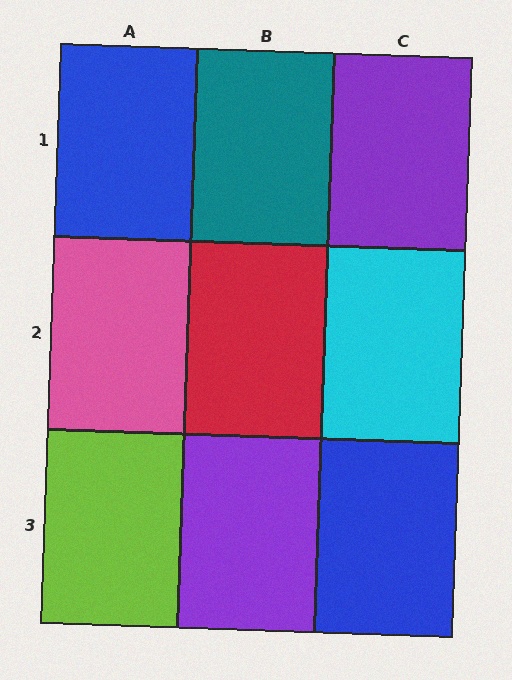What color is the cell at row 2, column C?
Cyan.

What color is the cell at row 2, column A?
Pink.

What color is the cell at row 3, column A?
Lime.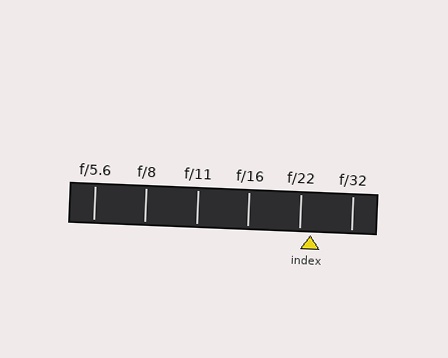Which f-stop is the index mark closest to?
The index mark is closest to f/22.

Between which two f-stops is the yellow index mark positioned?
The index mark is between f/22 and f/32.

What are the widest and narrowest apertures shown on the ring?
The widest aperture shown is f/5.6 and the narrowest is f/32.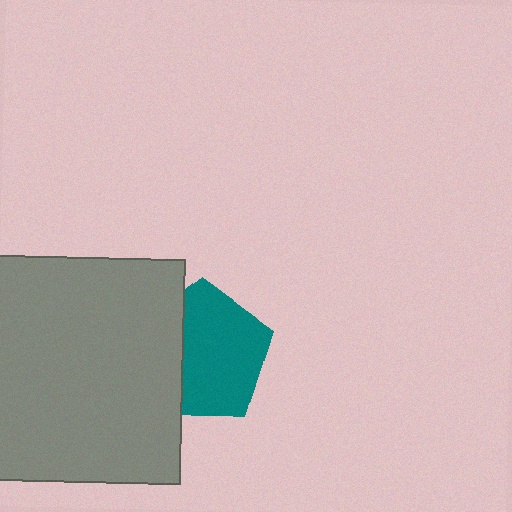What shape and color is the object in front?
The object in front is a gray rectangle.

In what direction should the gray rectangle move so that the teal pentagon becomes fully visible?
The gray rectangle should move left. That is the shortest direction to clear the overlap and leave the teal pentagon fully visible.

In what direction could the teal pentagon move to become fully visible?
The teal pentagon could move right. That would shift it out from behind the gray rectangle entirely.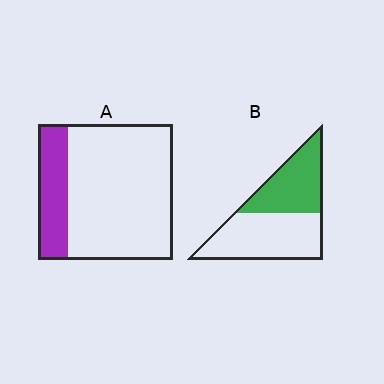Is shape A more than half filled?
No.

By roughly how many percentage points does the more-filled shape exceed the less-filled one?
By roughly 20 percentage points (B over A).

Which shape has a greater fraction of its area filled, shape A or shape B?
Shape B.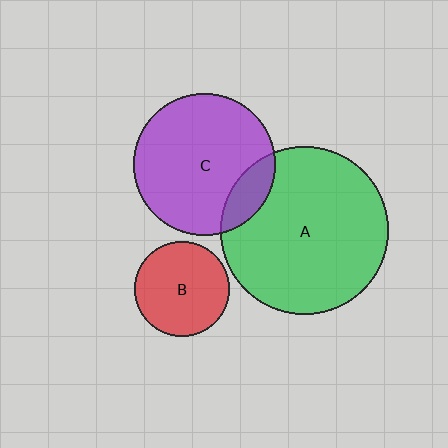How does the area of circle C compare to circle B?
Approximately 2.2 times.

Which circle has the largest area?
Circle A (green).